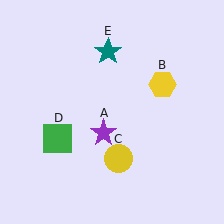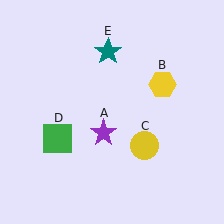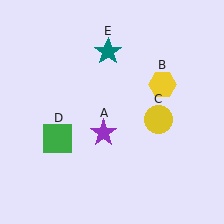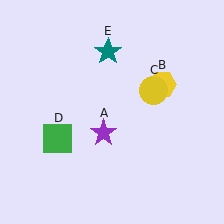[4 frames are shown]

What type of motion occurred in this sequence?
The yellow circle (object C) rotated counterclockwise around the center of the scene.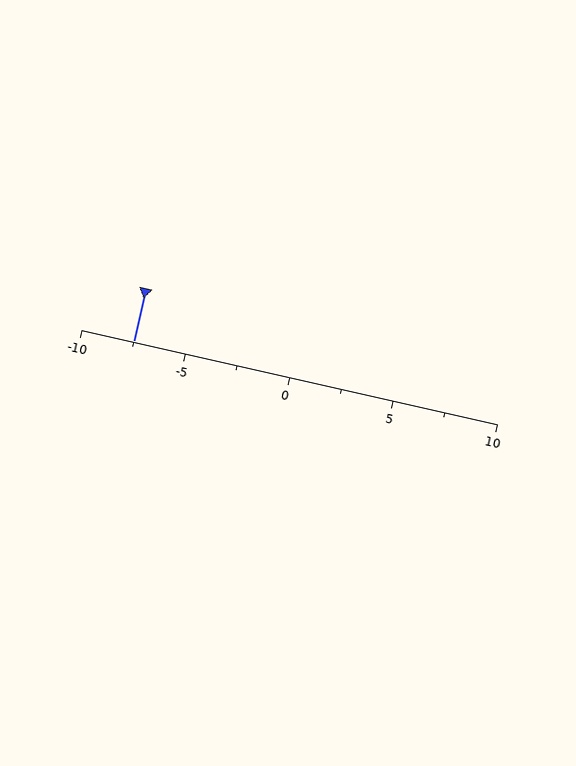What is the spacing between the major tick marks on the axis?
The major ticks are spaced 5 apart.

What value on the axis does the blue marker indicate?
The marker indicates approximately -7.5.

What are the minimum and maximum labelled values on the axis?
The axis runs from -10 to 10.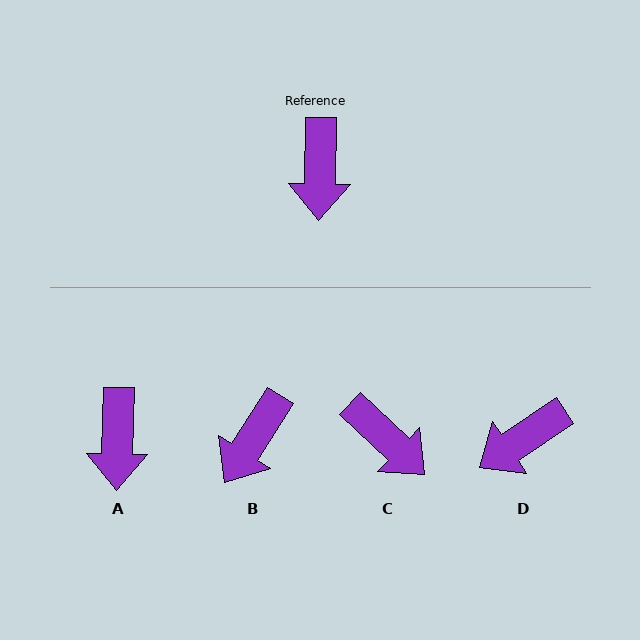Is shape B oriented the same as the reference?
No, it is off by about 31 degrees.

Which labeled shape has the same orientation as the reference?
A.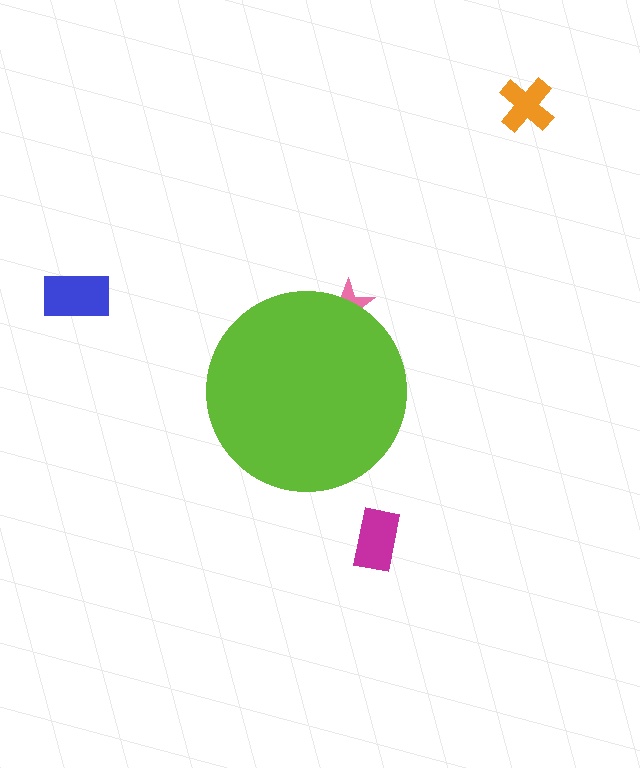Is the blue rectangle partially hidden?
No, the blue rectangle is fully visible.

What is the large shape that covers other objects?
A lime circle.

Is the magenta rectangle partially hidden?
No, the magenta rectangle is fully visible.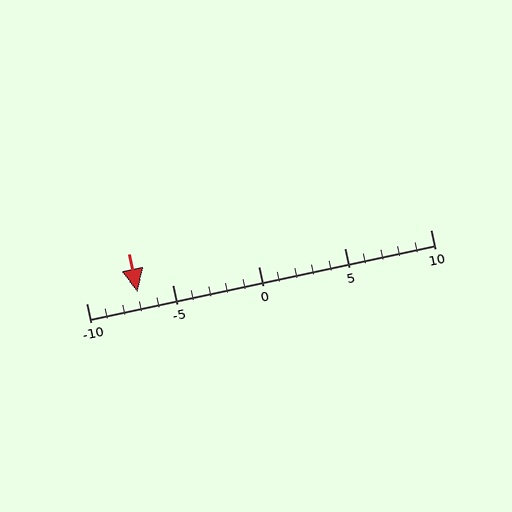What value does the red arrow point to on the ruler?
The red arrow points to approximately -7.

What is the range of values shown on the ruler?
The ruler shows values from -10 to 10.